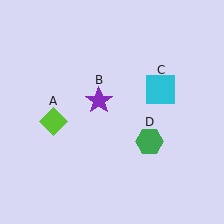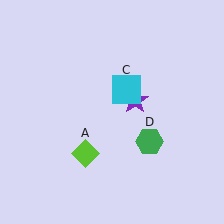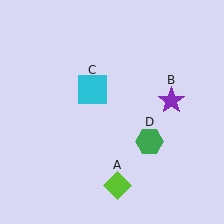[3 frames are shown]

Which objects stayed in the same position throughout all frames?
Green hexagon (object D) remained stationary.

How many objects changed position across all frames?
3 objects changed position: lime diamond (object A), purple star (object B), cyan square (object C).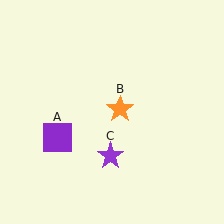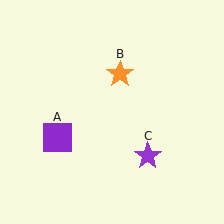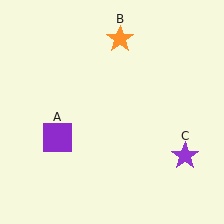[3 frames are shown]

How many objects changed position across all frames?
2 objects changed position: orange star (object B), purple star (object C).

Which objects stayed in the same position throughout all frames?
Purple square (object A) remained stationary.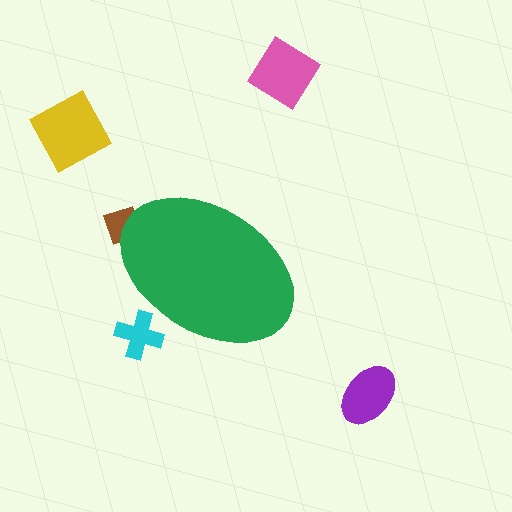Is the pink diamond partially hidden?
No, the pink diamond is fully visible.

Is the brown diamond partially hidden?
Yes, the brown diamond is partially hidden behind the green ellipse.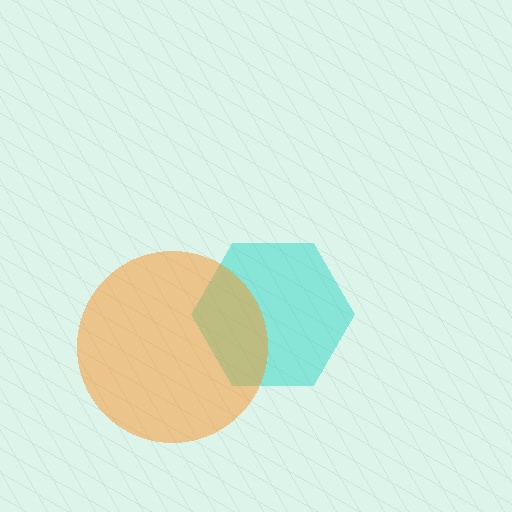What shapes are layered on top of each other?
The layered shapes are: a cyan hexagon, an orange circle.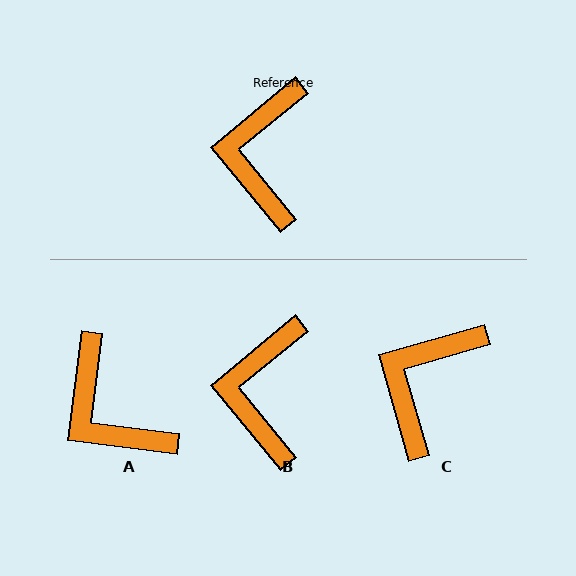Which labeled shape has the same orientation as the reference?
B.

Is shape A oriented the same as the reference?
No, it is off by about 43 degrees.